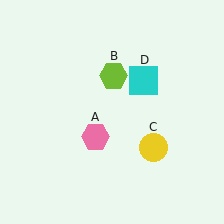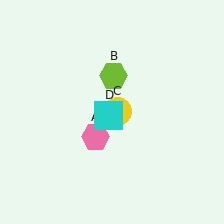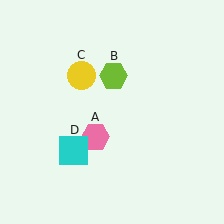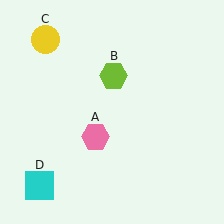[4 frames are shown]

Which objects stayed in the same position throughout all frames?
Pink hexagon (object A) and lime hexagon (object B) remained stationary.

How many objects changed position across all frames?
2 objects changed position: yellow circle (object C), cyan square (object D).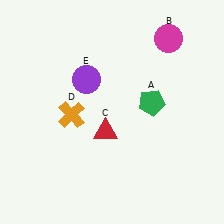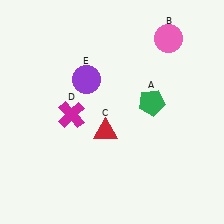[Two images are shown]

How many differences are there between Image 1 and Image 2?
There are 2 differences between the two images.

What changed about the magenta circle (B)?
In Image 1, B is magenta. In Image 2, it changed to pink.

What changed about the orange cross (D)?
In Image 1, D is orange. In Image 2, it changed to magenta.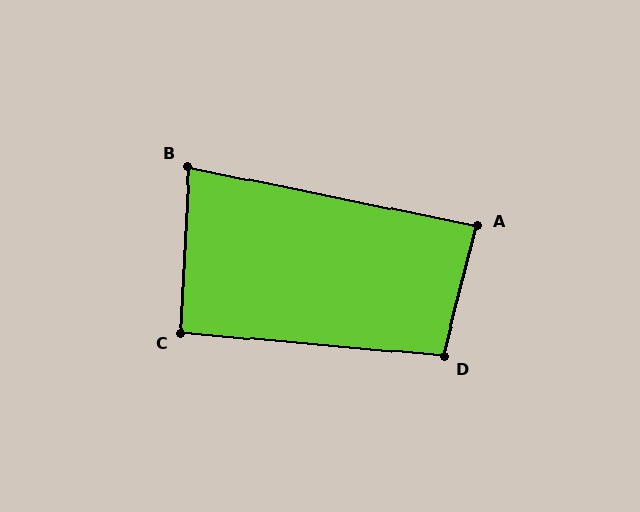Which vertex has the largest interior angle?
D, at approximately 99 degrees.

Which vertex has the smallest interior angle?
B, at approximately 81 degrees.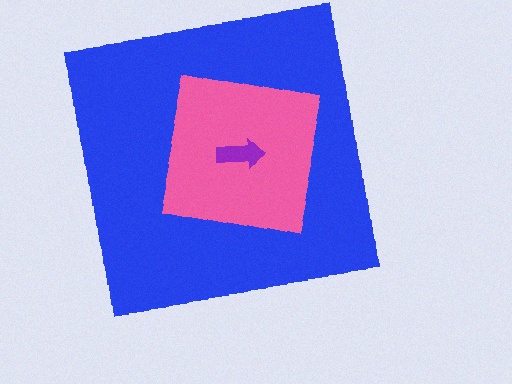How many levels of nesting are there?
3.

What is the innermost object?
The purple arrow.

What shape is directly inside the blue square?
The pink square.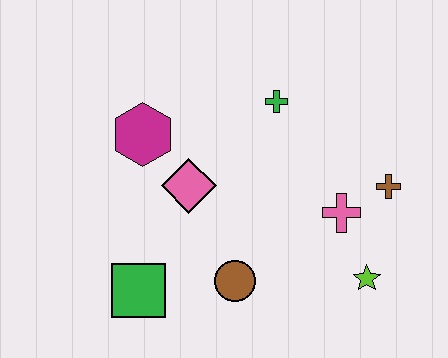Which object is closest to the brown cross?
The pink cross is closest to the brown cross.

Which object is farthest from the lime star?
The magenta hexagon is farthest from the lime star.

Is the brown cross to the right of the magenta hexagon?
Yes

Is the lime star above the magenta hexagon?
No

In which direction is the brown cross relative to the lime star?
The brown cross is above the lime star.